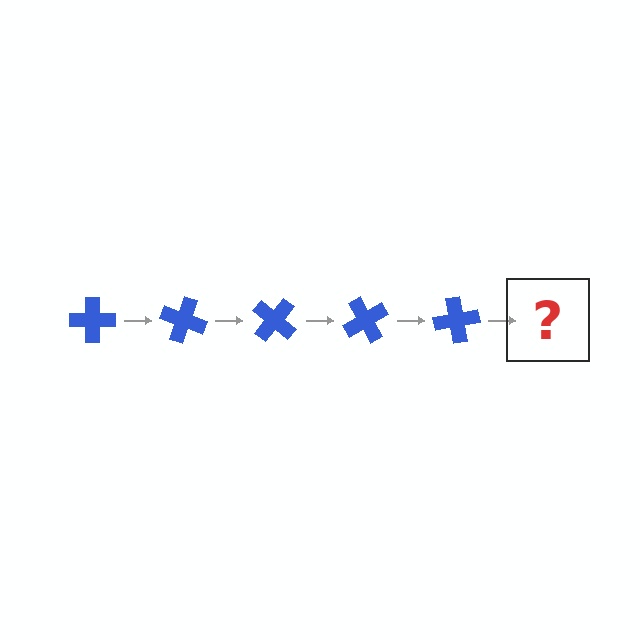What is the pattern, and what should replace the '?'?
The pattern is that the cross rotates 20 degrees each step. The '?' should be a blue cross rotated 100 degrees.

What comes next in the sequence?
The next element should be a blue cross rotated 100 degrees.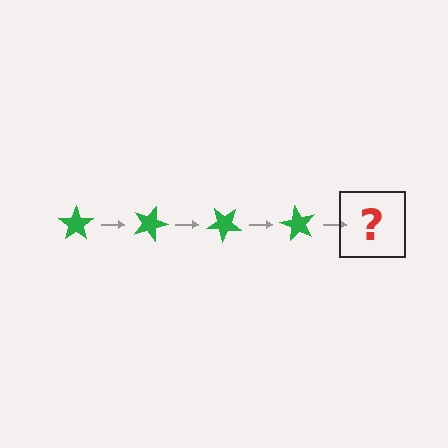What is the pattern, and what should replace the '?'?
The pattern is that the star rotates 20 degrees each step. The '?' should be a green star rotated 80 degrees.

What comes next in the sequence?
The next element should be a green star rotated 80 degrees.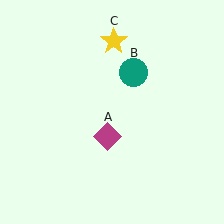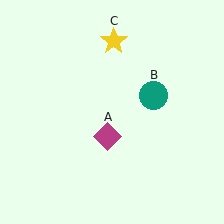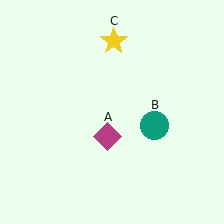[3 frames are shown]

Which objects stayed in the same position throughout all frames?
Magenta diamond (object A) and yellow star (object C) remained stationary.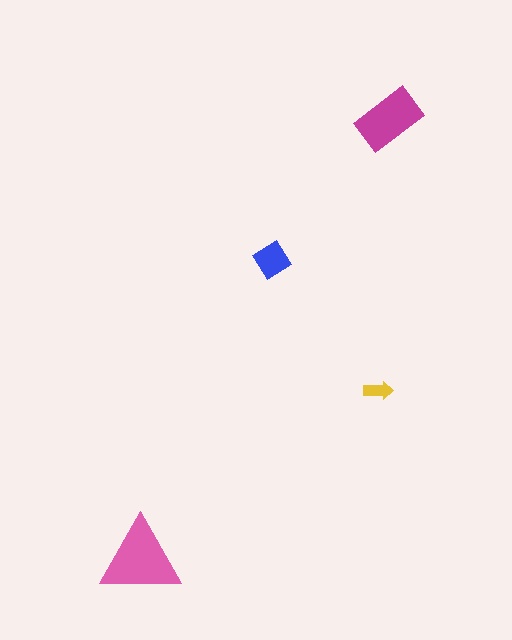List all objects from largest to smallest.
The pink triangle, the magenta rectangle, the blue diamond, the yellow arrow.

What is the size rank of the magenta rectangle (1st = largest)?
2nd.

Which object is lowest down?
The pink triangle is bottommost.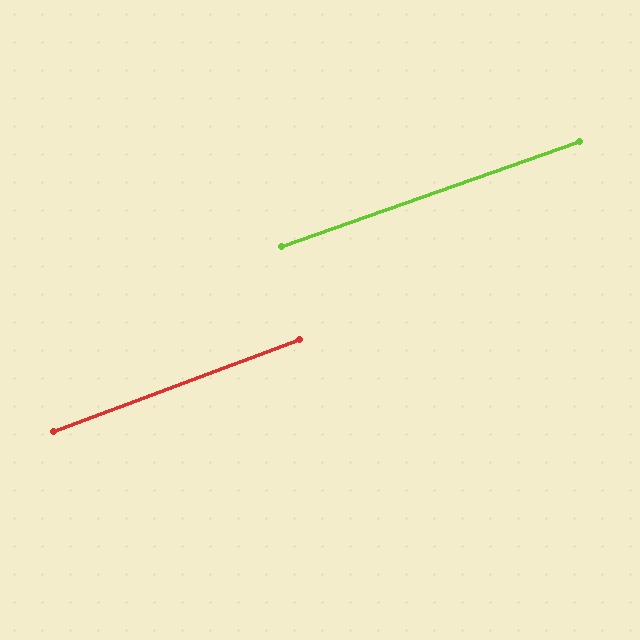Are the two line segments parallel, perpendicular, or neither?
Parallel — their directions differ by only 1.1°.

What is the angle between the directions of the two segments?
Approximately 1 degree.